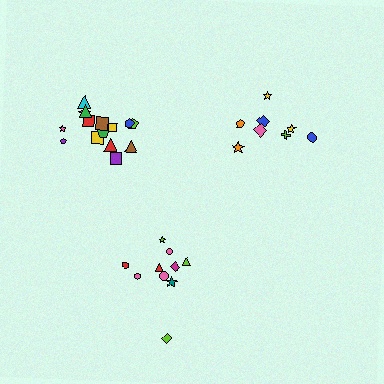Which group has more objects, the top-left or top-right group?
The top-left group.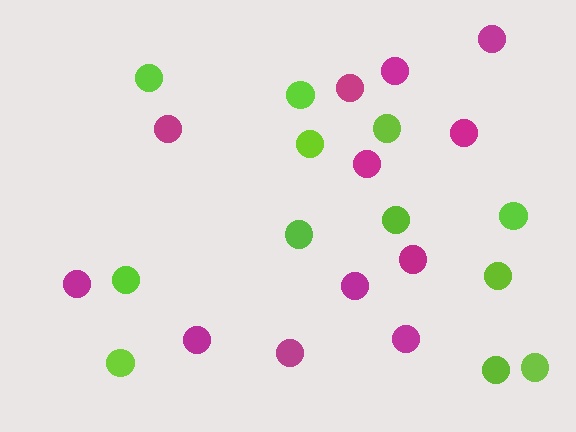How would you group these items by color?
There are 2 groups: one group of lime circles (12) and one group of magenta circles (12).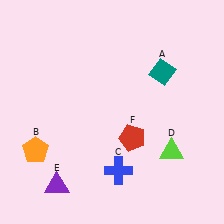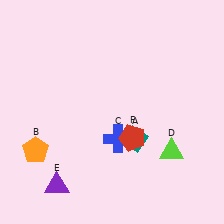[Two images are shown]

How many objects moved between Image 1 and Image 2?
2 objects moved between the two images.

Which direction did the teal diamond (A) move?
The teal diamond (A) moved down.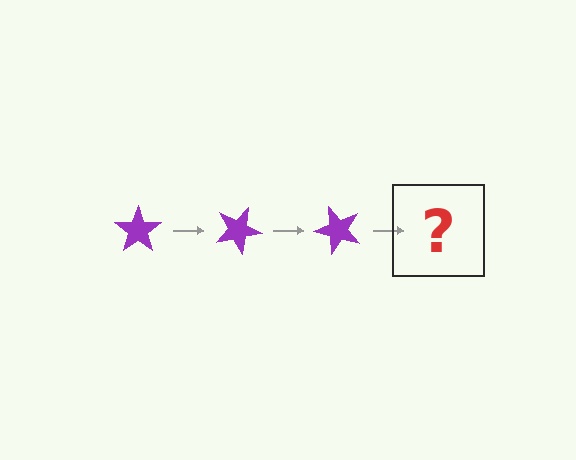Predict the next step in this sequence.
The next step is a purple star rotated 75 degrees.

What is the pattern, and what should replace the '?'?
The pattern is that the star rotates 25 degrees each step. The '?' should be a purple star rotated 75 degrees.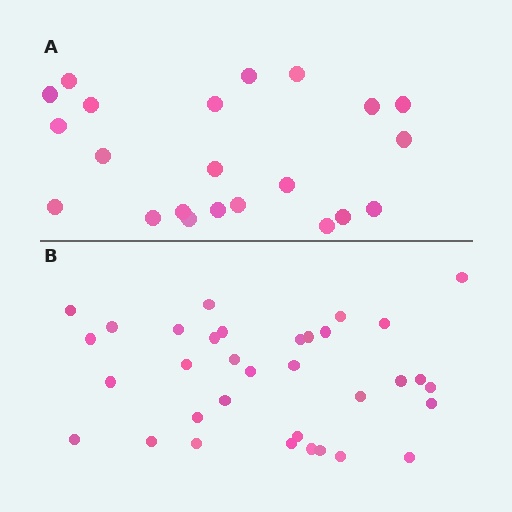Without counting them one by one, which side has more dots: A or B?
Region B (the bottom region) has more dots.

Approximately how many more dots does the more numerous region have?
Region B has roughly 12 or so more dots than region A.